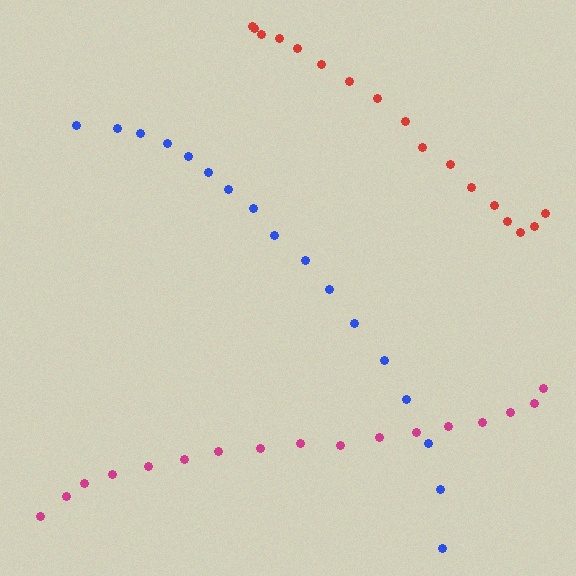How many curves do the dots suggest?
There are 3 distinct paths.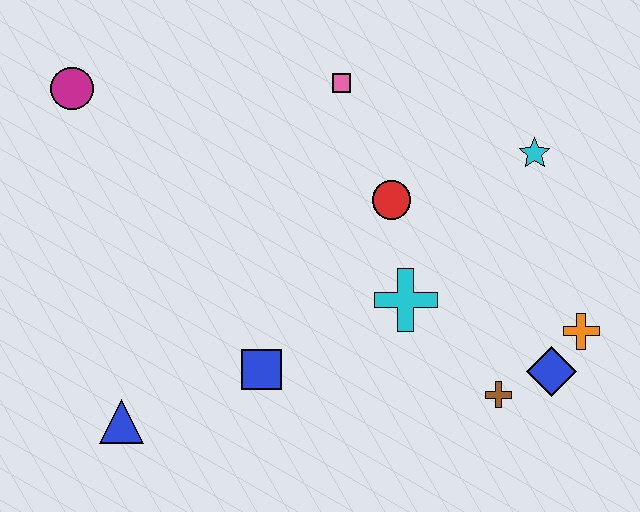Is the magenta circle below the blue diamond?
No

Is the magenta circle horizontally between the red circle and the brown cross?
No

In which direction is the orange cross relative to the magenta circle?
The orange cross is to the right of the magenta circle.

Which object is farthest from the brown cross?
The magenta circle is farthest from the brown cross.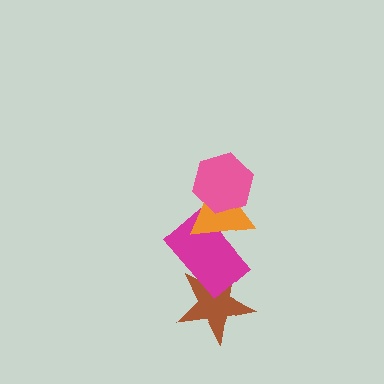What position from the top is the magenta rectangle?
The magenta rectangle is 3rd from the top.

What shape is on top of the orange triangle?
The pink hexagon is on top of the orange triangle.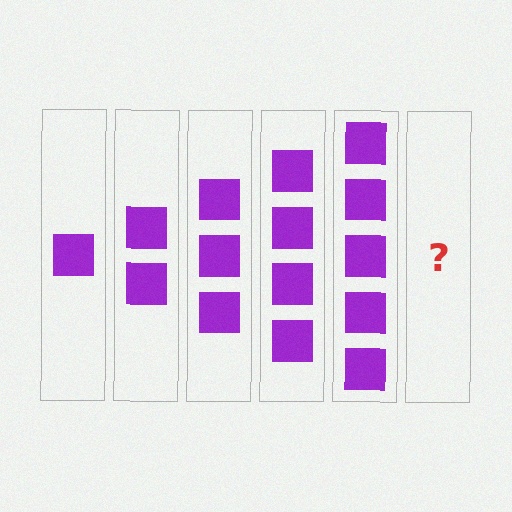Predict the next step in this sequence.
The next step is 6 squares.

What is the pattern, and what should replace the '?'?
The pattern is that each step adds one more square. The '?' should be 6 squares.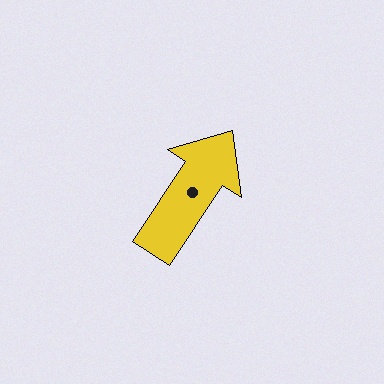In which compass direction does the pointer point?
Northeast.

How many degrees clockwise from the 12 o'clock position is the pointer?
Approximately 33 degrees.